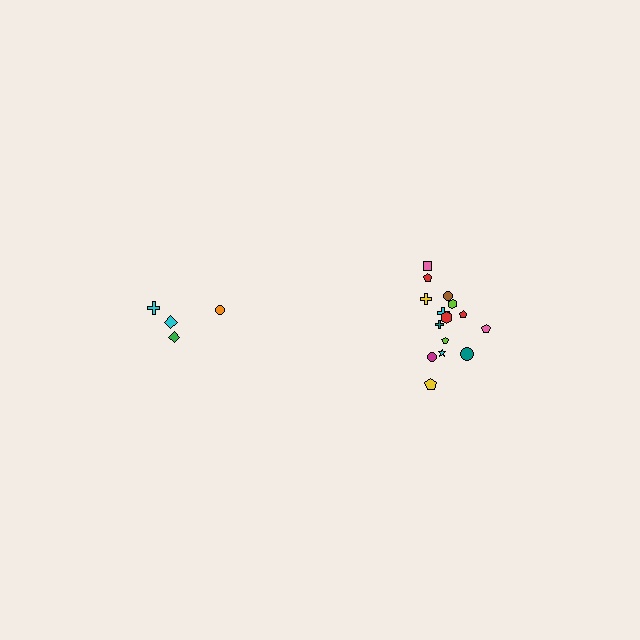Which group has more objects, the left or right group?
The right group.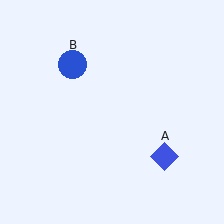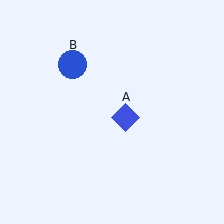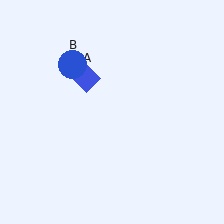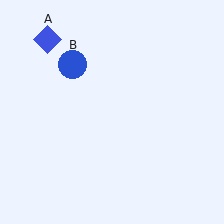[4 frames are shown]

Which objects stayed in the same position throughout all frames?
Blue circle (object B) remained stationary.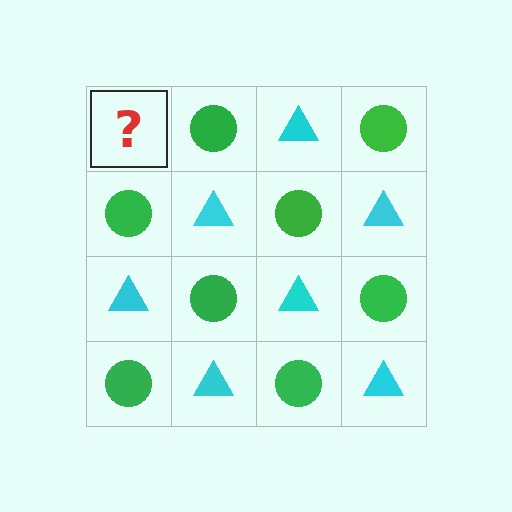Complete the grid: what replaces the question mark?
The question mark should be replaced with a cyan triangle.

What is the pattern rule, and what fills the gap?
The rule is that it alternates cyan triangle and green circle in a checkerboard pattern. The gap should be filled with a cyan triangle.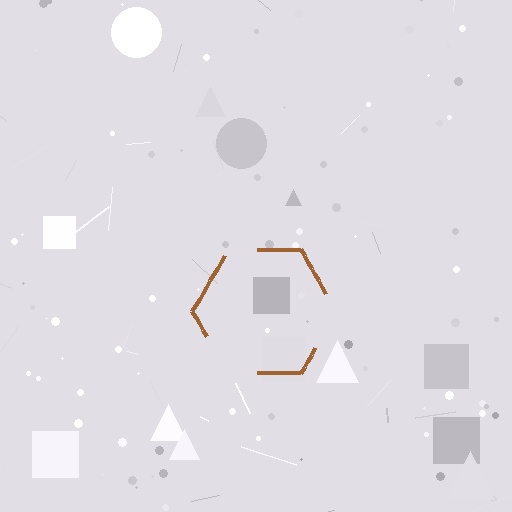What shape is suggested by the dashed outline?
The dashed outline suggests a hexagon.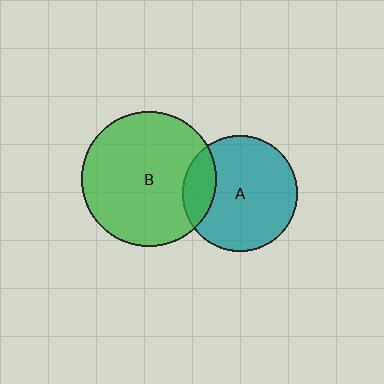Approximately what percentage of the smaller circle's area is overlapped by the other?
Approximately 20%.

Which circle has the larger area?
Circle B (green).